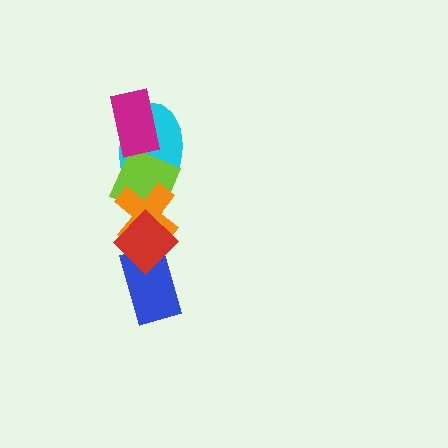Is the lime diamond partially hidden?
Yes, it is partially covered by another shape.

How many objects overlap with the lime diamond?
4 objects overlap with the lime diamond.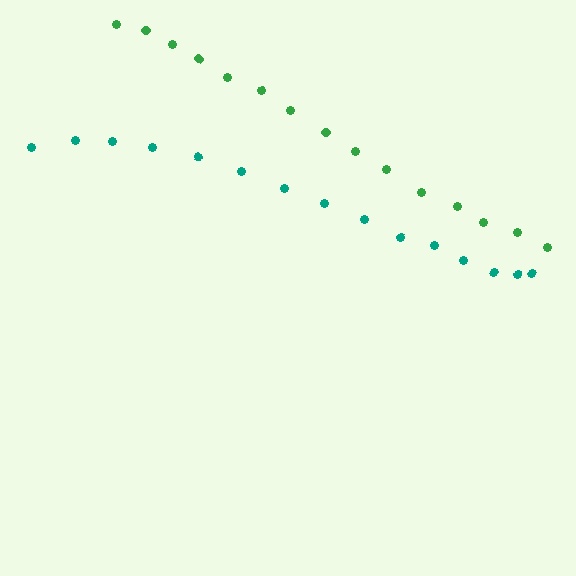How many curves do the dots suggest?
There are 2 distinct paths.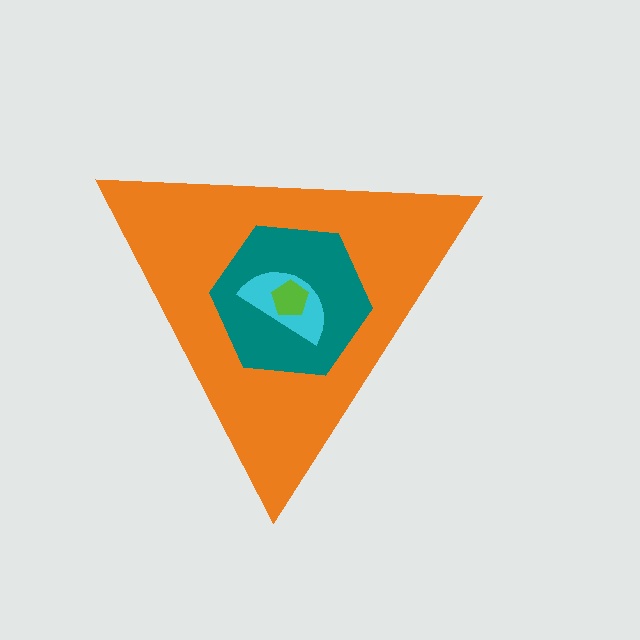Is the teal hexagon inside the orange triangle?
Yes.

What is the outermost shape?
The orange triangle.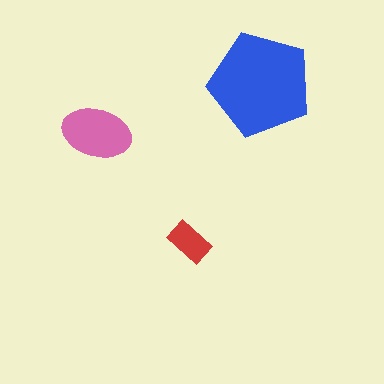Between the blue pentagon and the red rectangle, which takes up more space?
The blue pentagon.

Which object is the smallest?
The red rectangle.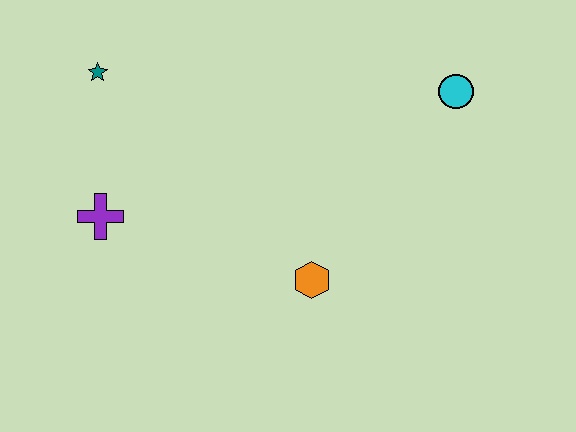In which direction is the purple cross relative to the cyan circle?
The purple cross is to the left of the cyan circle.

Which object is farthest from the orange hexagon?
The teal star is farthest from the orange hexagon.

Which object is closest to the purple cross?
The teal star is closest to the purple cross.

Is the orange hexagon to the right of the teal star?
Yes